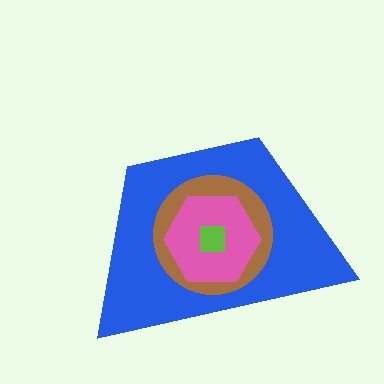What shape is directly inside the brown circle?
The pink hexagon.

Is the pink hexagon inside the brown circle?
Yes.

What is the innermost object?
The lime square.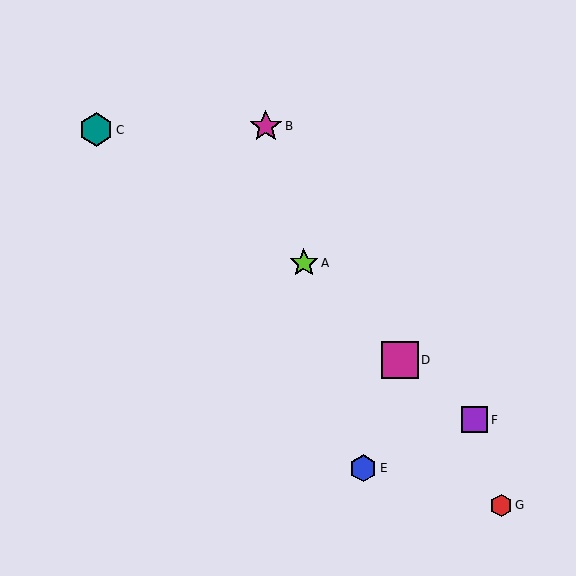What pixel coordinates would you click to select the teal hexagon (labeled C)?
Click at (96, 130) to select the teal hexagon C.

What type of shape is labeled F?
Shape F is a purple square.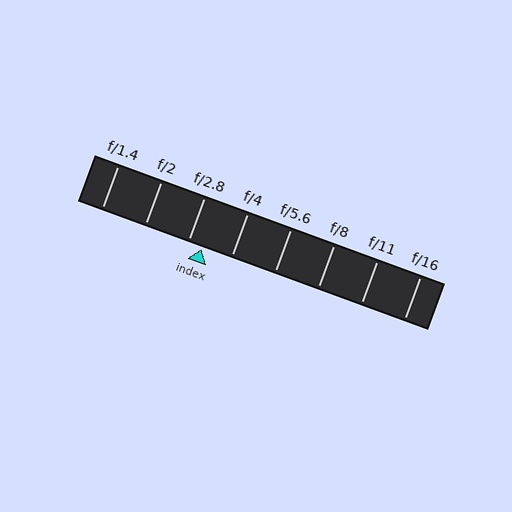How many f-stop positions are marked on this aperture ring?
There are 8 f-stop positions marked.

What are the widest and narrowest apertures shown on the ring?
The widest aperture shown is f/1.4 and the narrowest is f/16.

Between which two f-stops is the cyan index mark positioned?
The index mark is between f/2.8 and f/4.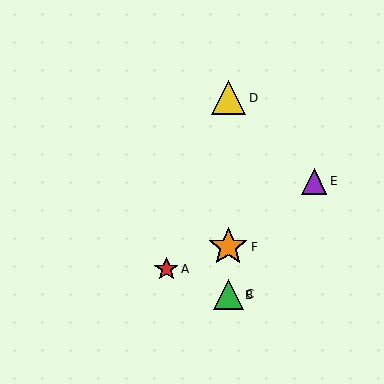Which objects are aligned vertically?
Objects B, C, D, F are aligned vertically.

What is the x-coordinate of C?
Object C is at x≈228.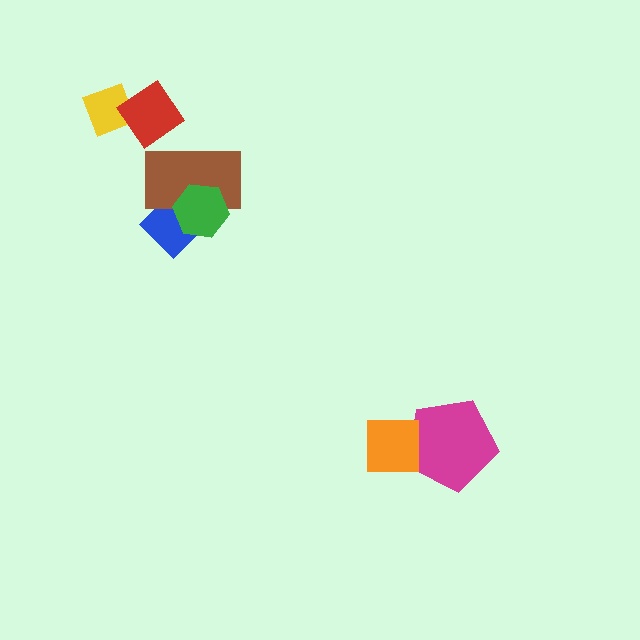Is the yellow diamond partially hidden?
Yes, it is partially covered by another shape.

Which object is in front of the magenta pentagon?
The orange square is in front of the magenta pentagon.